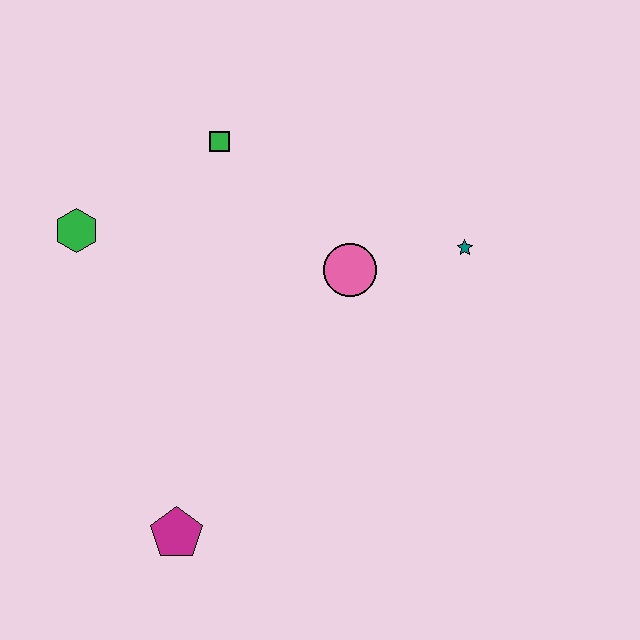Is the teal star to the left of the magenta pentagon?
No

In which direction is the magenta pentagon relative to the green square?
The magenta pentagon is below the green square.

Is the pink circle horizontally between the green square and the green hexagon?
No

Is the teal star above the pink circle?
Yes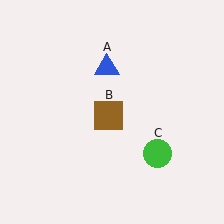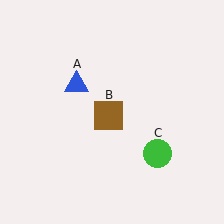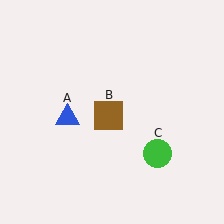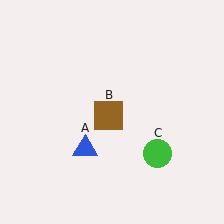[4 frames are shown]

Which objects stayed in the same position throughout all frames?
Brown square (object B) and green circle (object C) remained stationary.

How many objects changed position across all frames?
1 object changed position: blue triangle (object A).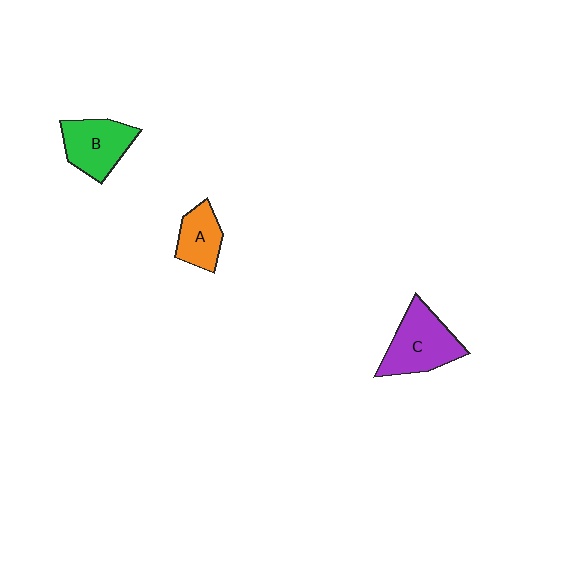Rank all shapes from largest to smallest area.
From largest to smallest: C (purple), B (green), A (orange).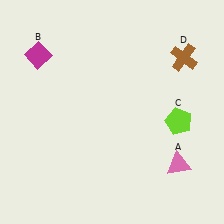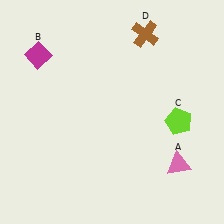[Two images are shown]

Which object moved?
The brown cross (D) moved left.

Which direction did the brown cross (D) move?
The brown cross (D) moved left.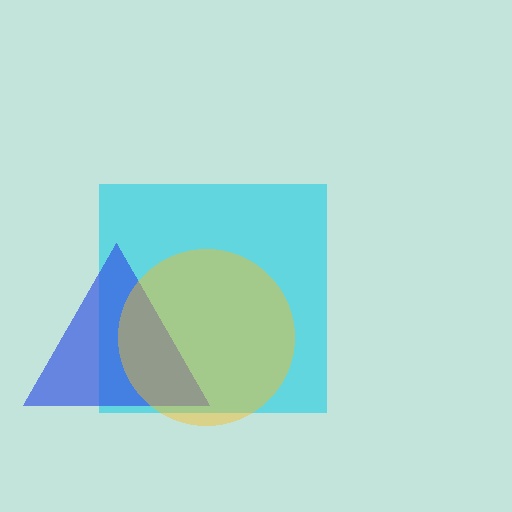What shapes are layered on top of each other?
The layered shapes are: a cyan square, a blue triangle, a yellow circle.